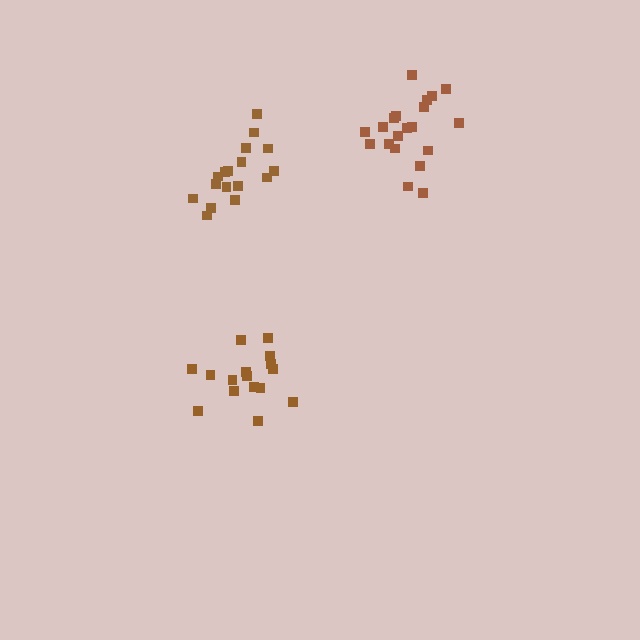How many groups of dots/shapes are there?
There are 3 groups.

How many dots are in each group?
Group 1: 16 dots, Group 2: 20 dots, Group 3: 17 dots (53 total).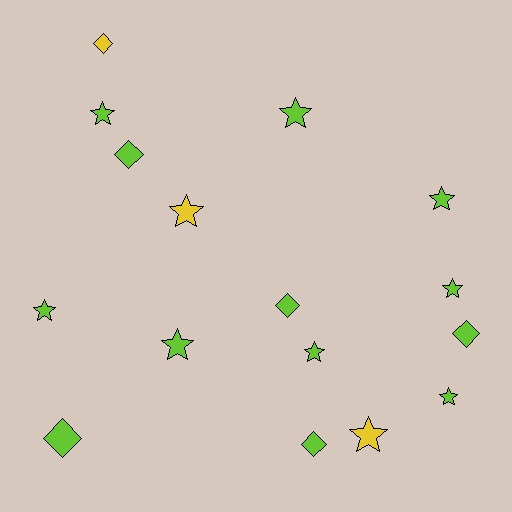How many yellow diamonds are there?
There is 1 yellow diamond.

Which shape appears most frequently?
Star, with 10 objects.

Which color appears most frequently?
Lime, with 13 objects.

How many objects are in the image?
There are 16 objects.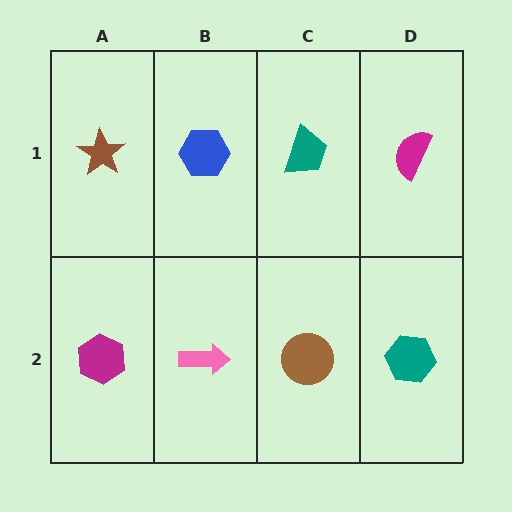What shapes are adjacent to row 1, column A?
A magenta hexagon (row 2, column A), a blue hexagon (row 1, column B).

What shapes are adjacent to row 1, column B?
A pink arrow (row 2, column B), a brown star (row 1, column A), a teal trapezoid (row 1, column C).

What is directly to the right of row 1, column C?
A magenta semicircle.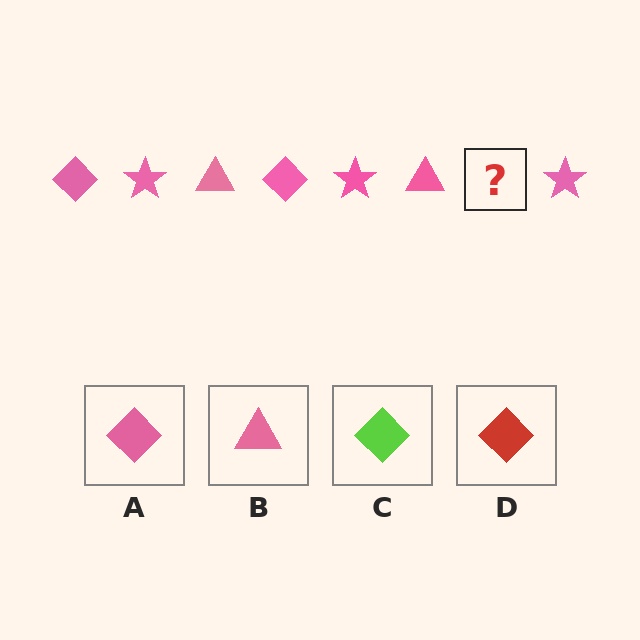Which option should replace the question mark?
Option A.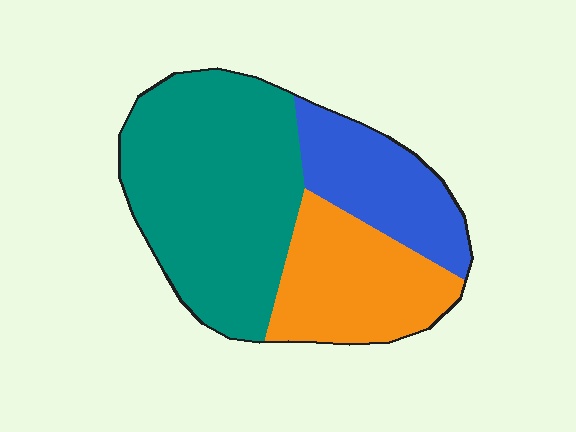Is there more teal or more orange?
Teal.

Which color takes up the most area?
Teal, at roughly 50%.